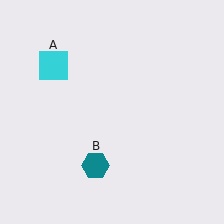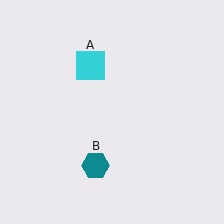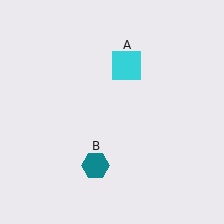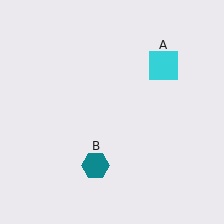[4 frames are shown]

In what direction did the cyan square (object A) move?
The cyan square (object A) moved right.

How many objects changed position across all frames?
1 object changed position: cyan square (object A).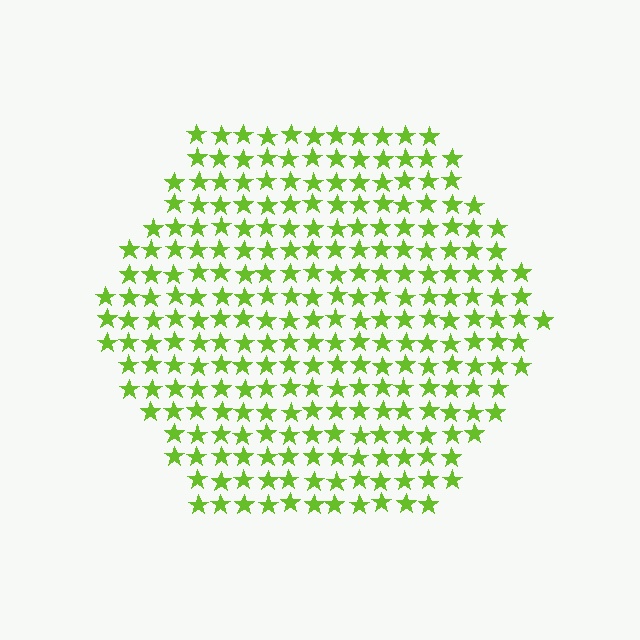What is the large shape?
The large shape is a hexagon.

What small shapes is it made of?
It is made of small stars.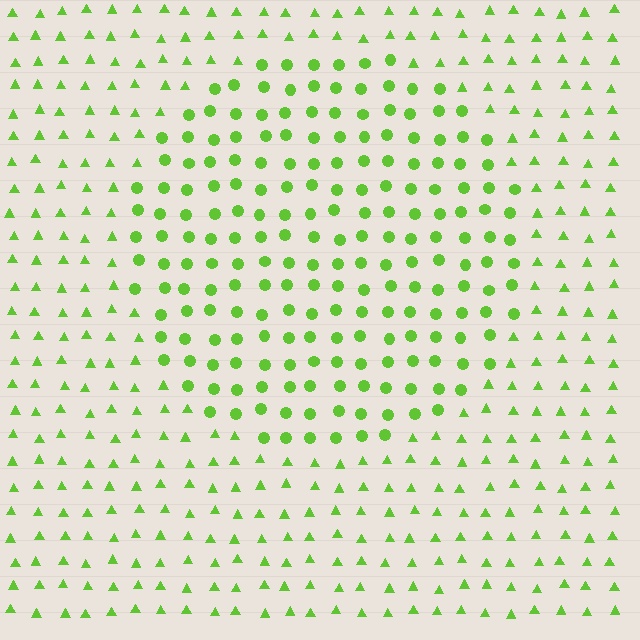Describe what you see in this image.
The image is filled with small lime elements arranged in a uniform grid. A circle-shaped region contains circles, while the surrounding area contains triangles. The boundary is defined purely by the change in element shape.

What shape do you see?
I see a circle.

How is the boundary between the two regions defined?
The boundary is defined by a change in element shape: circles inside vs. triangles outside. All elements share the same color and spacing.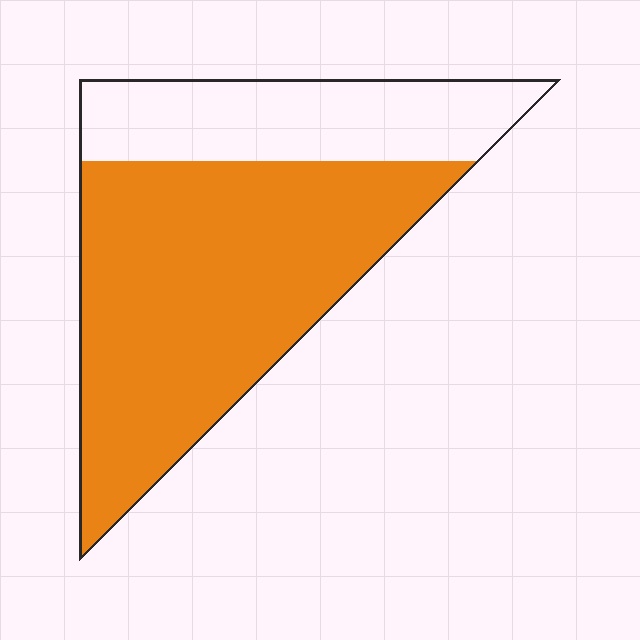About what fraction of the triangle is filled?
About two thirds (2/3).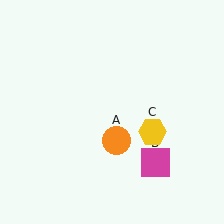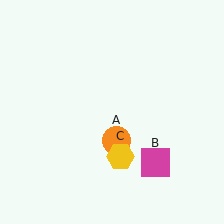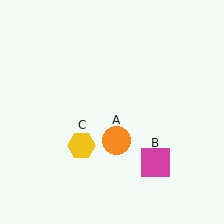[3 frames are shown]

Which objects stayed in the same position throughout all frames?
Orange circle (object A) and magenta square (object B) remained stationary.